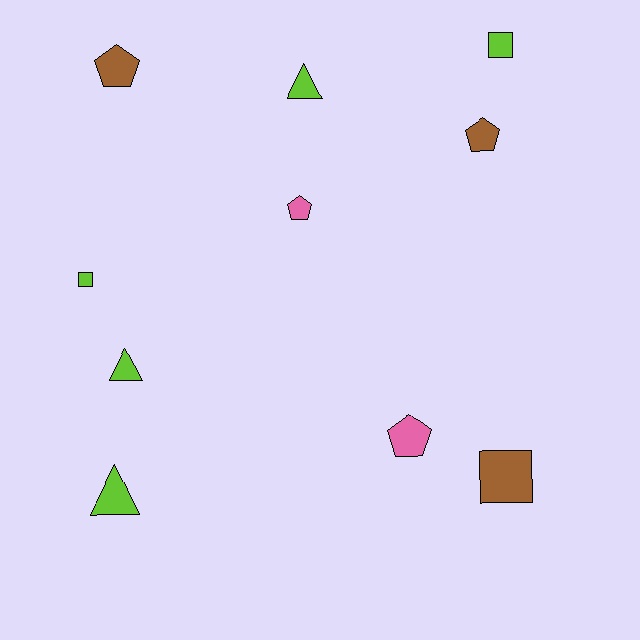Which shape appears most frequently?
Pentagon, with 4 objects.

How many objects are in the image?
There are 10 objects.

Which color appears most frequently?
Lime, with 5 objects.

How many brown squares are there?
There is 1 brown square.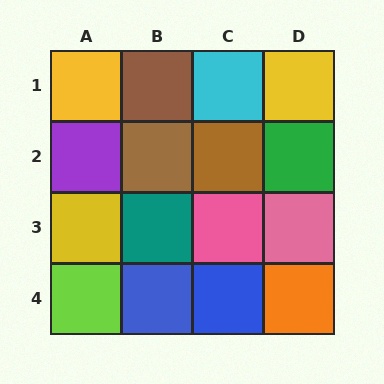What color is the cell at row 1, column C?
Cyan.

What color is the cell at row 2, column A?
Purple.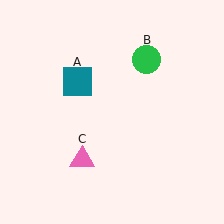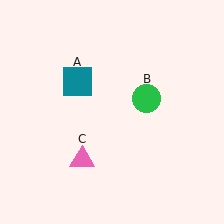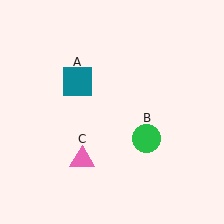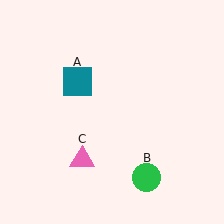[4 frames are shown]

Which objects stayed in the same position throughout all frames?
Teal square (object A) and pink triangle (object C) remained stationary.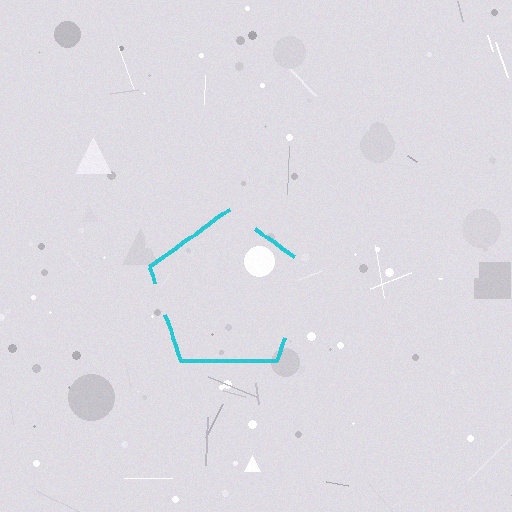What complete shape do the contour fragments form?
The contour fragments form a pentagon.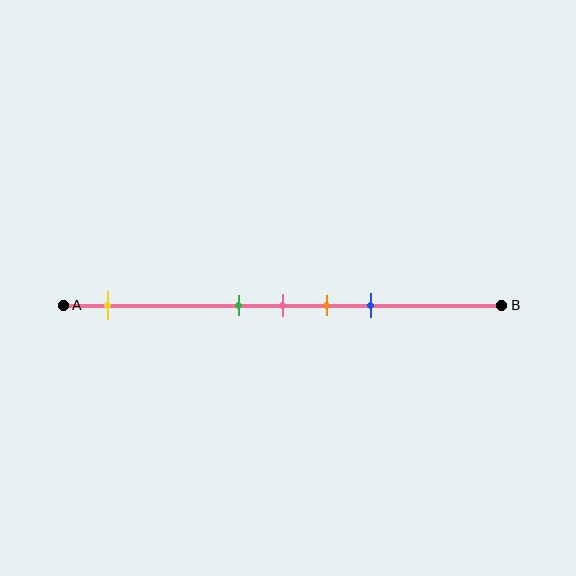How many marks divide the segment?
There are 5 marks dividing the segment.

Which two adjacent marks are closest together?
The green and pink marks are the closest adjacent pair.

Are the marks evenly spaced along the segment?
No, the marks are not evenly spaced.